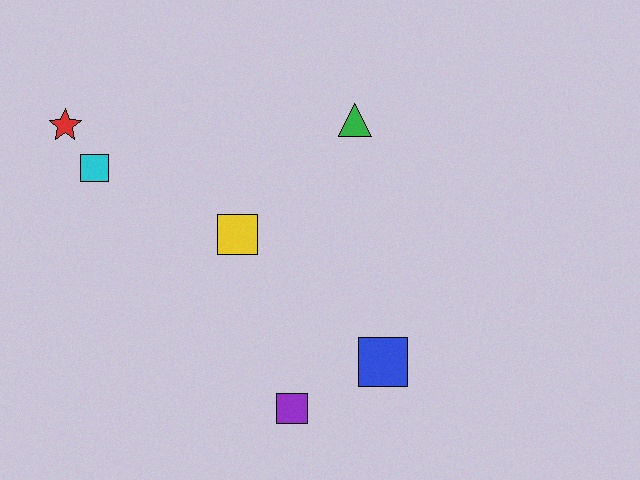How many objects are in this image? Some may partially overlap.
There are 6 objects.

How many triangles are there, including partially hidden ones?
There is 1 triangle.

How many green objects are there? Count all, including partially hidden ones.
There is 1 green object.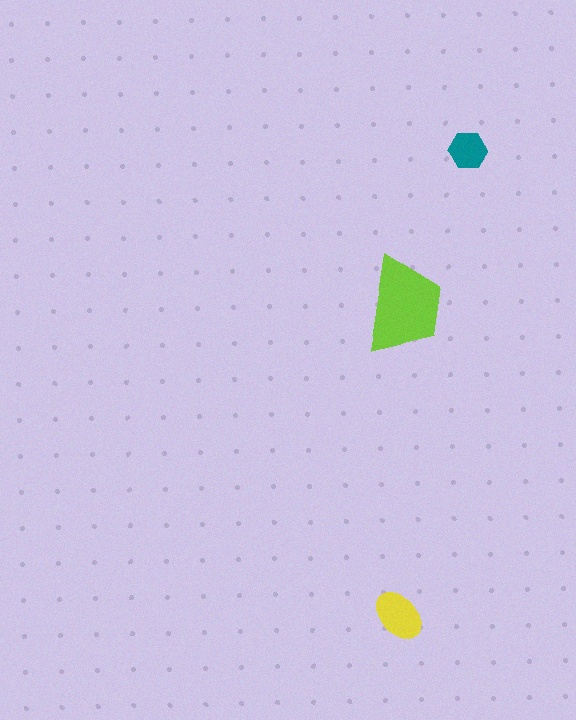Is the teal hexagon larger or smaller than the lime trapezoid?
Smaller.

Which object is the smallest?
The teal hexagon.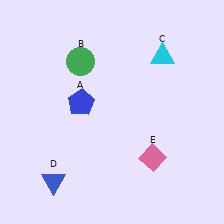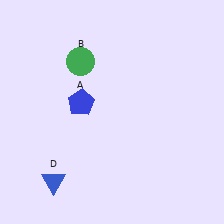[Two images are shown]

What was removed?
The cyan triangle (C), the pink diamond (E) were removed in Image 2.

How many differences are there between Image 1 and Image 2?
There are 2 differences between the two images.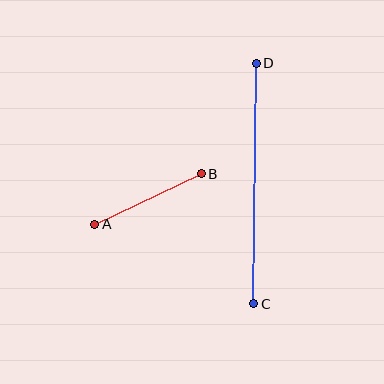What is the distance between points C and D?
The distance is approximately 241 pixels.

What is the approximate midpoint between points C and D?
The midpoint is at approximately (255, 184) pixels.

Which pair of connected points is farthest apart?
Points C and D are farthest apart.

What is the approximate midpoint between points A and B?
The midpoint is at approximately (148, 199) pixels.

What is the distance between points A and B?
The distance is approximately 118 pixels.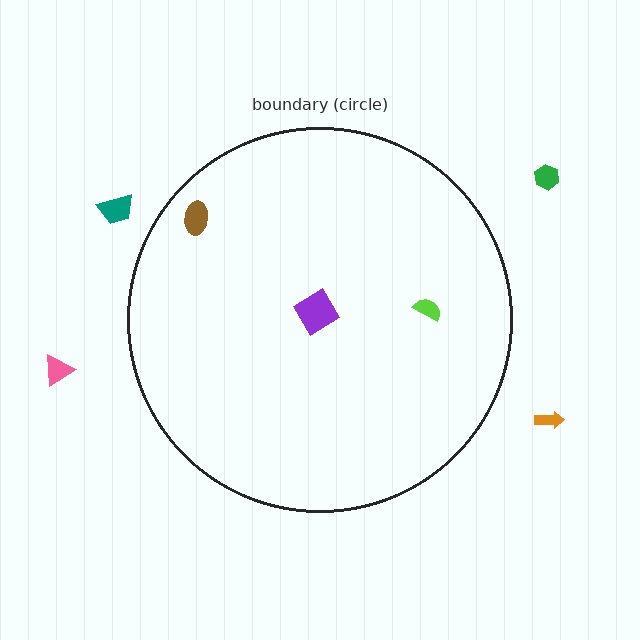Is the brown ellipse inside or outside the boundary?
Inside.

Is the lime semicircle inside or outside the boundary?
Inside.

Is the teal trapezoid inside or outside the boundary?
Outside.